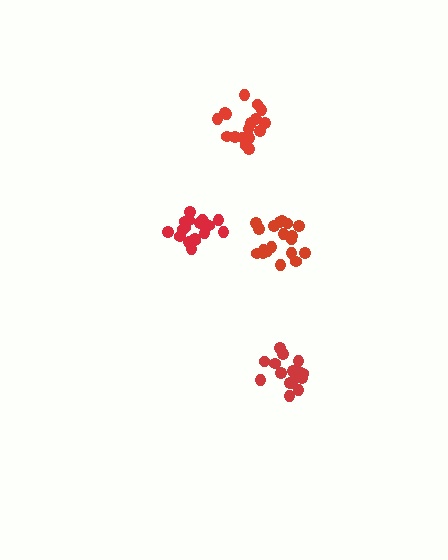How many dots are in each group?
Group 1: 19 dots, Group 2: 16 dots, Group 3: 20 dots, Group 4: 18 dots (73 total).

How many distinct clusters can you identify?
There are 4 distinct clusters.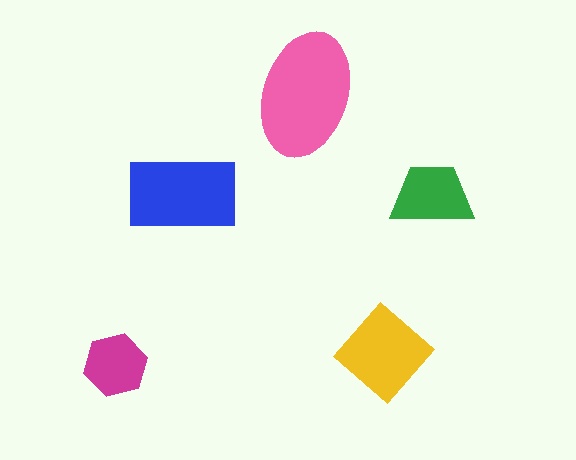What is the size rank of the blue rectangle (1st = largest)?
2nd.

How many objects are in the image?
There are 5 objects in the image.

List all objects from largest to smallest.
The pink ellipse, the blue rectangle, the yellow diamond, the green trapezoid, the magenta hexagon.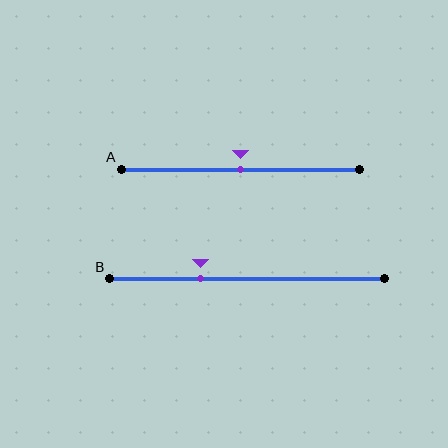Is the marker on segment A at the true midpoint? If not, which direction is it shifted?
Yes, the marker on segment A is at the true midpoint.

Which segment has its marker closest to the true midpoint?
Segment A has its marker closest to the true midpoint.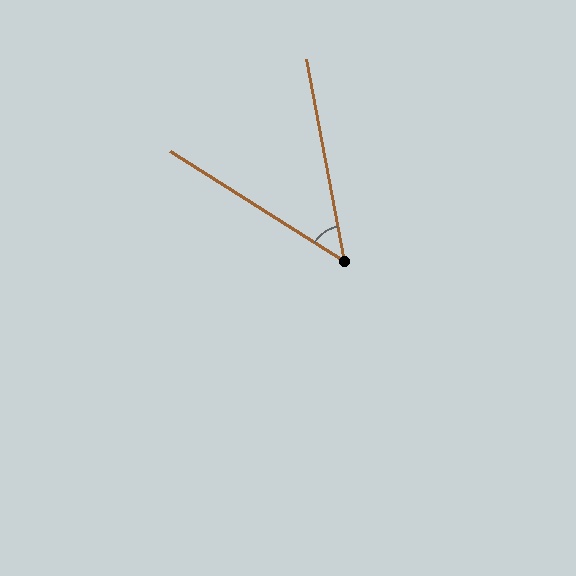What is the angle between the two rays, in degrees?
Approximately 47 degrees.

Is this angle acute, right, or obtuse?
It is acute.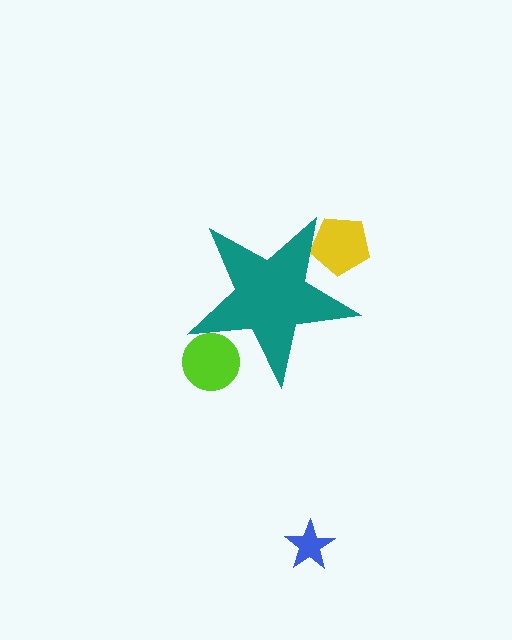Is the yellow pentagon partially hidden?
Yes, the yellow pentagon is partially hidden behind the teal star.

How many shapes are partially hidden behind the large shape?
2 shapes are partially hidden.